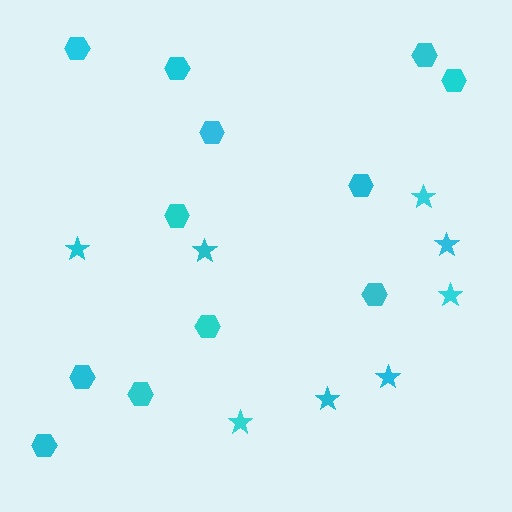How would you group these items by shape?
There are 2 groups: one group of hexagons (12) and one group of stars (8).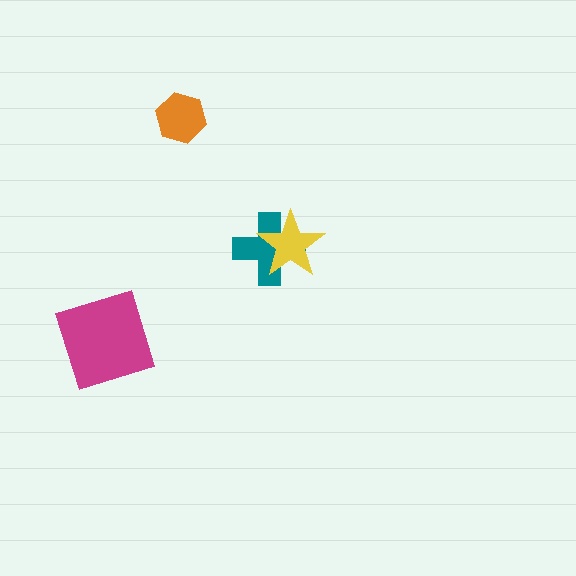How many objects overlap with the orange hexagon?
0 objects overlap with the orange hexagon.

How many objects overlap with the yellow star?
1 object overlaps with the yellow star.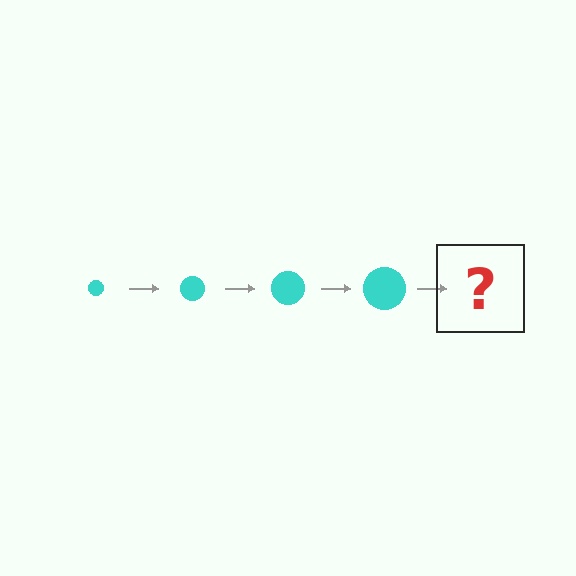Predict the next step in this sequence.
The next step is a cyan circle, larger than the previous one.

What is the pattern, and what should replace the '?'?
The pattern is that the circle gets progressively larger each step. The '?' should be a cyan circle, larger than the previous one.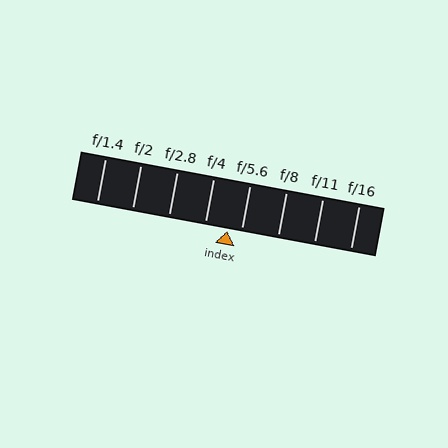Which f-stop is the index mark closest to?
The index mark is closest to f/5.6.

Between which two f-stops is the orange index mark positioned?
The index mark is between f/4 and f/5.6.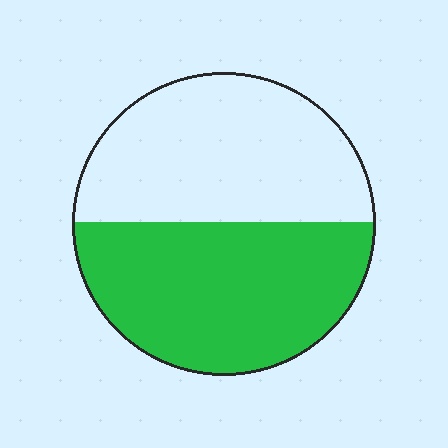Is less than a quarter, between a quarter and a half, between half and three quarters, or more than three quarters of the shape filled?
Between half and three quarters.